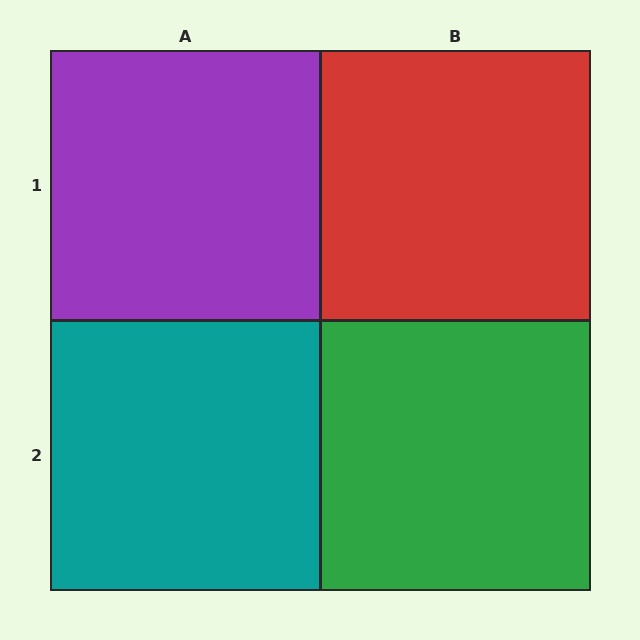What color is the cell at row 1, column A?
Purple.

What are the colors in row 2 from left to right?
Teal, green.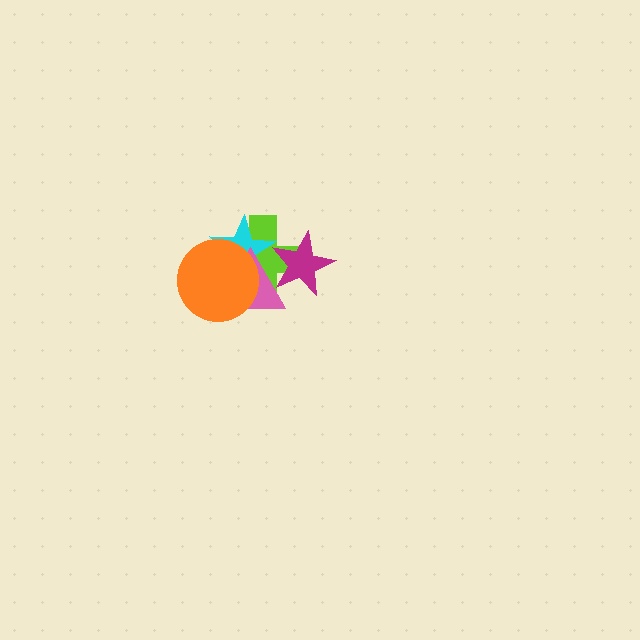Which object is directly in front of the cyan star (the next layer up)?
The magenta star is directly in front of the cyan star.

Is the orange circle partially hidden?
No, no other shape covers it.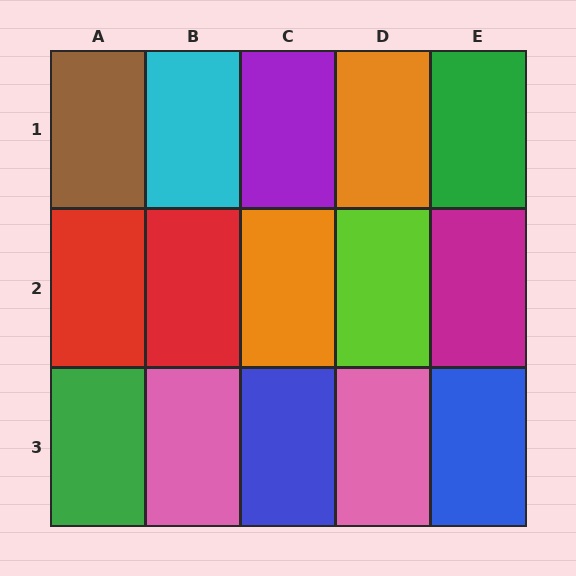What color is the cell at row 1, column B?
Cyan.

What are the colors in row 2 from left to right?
Red, red, orange, lime, magenta.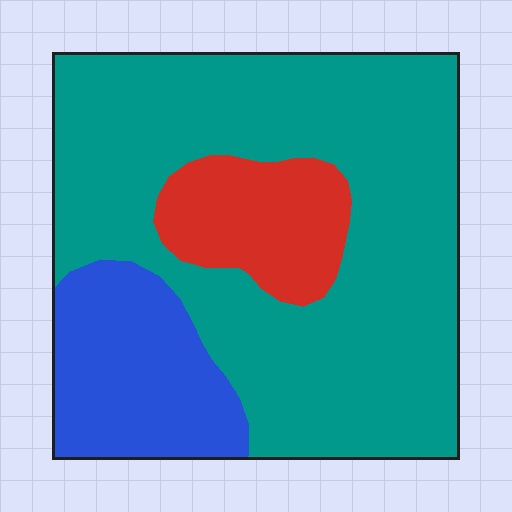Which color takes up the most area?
Teal, at roughly 70%.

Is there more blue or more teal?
Teal.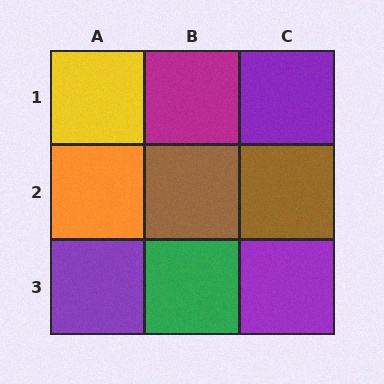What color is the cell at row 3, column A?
Purple.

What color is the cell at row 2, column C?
Brown.